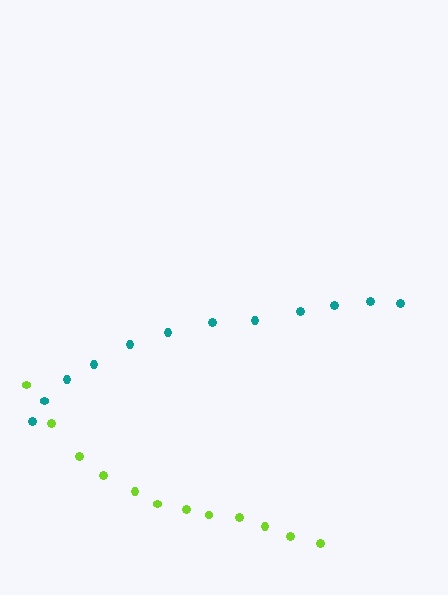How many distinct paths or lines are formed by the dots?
There are 2 distinct paths.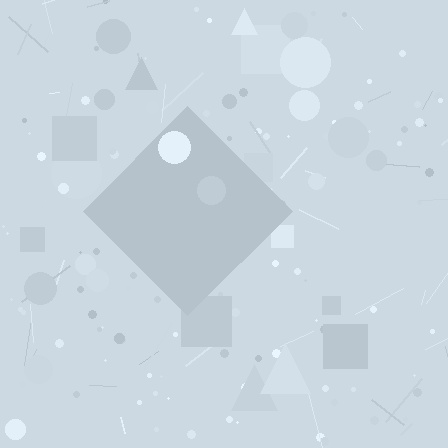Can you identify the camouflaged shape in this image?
The camouflaged shape is a diamond.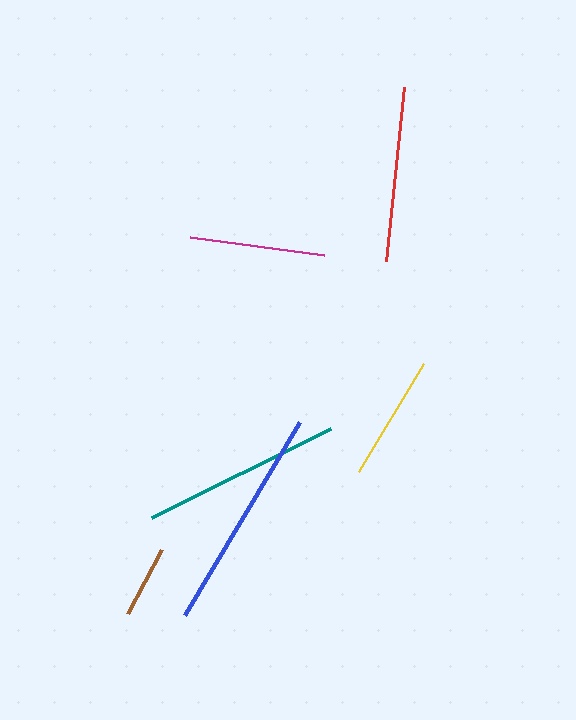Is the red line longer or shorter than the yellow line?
The red line is longer than the yellow line.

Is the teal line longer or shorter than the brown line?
The teal line is longer than the brown line.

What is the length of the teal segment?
The teal segment is approximately 200 pixels long.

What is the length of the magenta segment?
The magenta segment is approximately 135 pixels long.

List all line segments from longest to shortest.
From longest to shortest: blue, teal, red, magenta, yellow, brown.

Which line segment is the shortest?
The brown line is the shortest at approximately 72 pixels.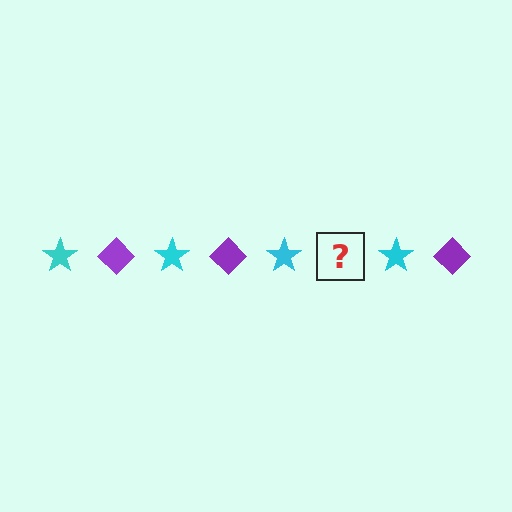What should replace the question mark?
The question mark should be replaced with a purple diamond.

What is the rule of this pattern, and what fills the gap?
The rule is that the pattern alternates between cyan star and purple diamond. The gap should be filled with a purple diamond.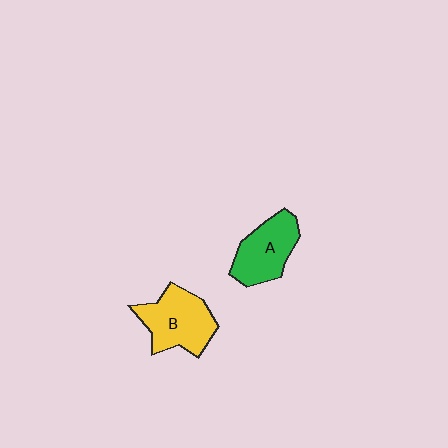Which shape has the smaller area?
Shape A (green).